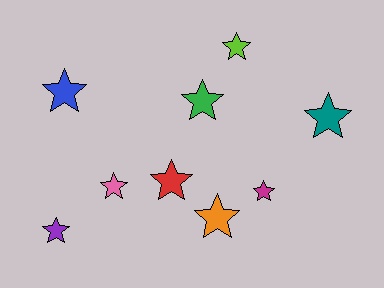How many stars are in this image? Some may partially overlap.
There are 9 stars.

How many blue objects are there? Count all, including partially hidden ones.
There is 1 blue object.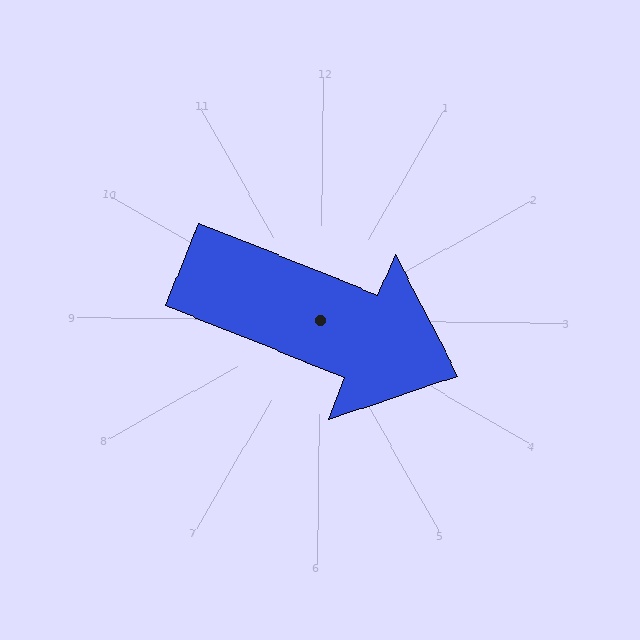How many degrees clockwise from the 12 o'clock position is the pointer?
Approximately 111 degrees.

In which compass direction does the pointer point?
East.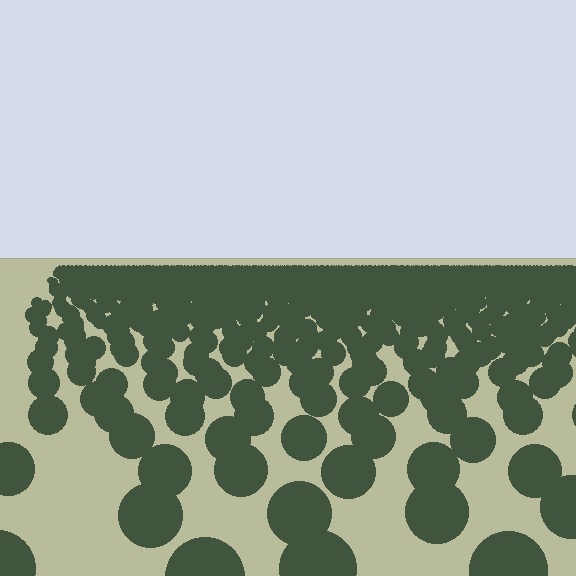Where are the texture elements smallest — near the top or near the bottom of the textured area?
Near the top.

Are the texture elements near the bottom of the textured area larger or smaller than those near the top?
Larger. Near the bottom, elements are closer to the viewer and appear at a bigger on-screen size.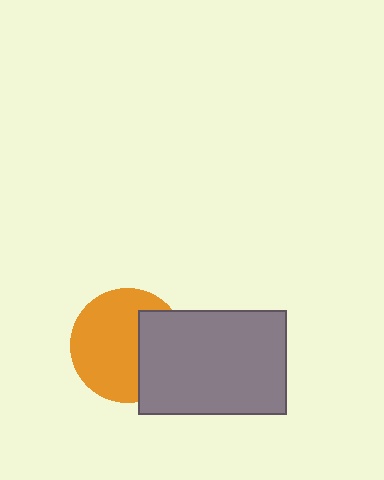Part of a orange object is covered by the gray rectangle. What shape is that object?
It is a circle.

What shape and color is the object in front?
The object in front is a gray rectangle.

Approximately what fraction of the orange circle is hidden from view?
Roughly 35% of the orange circle is hidden behind the gray rectangle.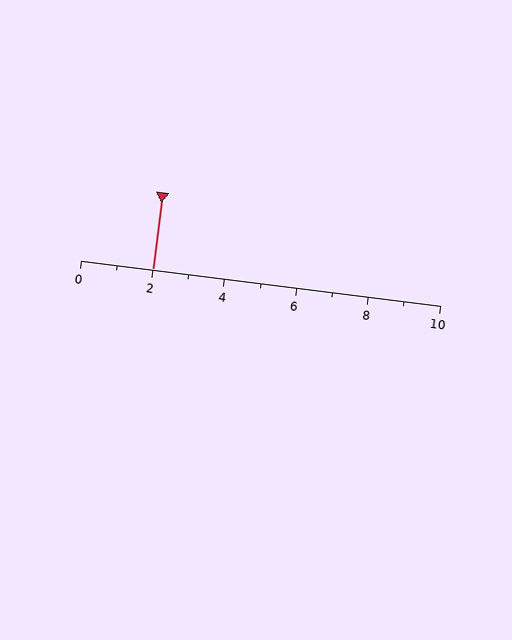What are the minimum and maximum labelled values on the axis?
The axis runs from 0 to 10.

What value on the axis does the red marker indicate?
The marker indicates approximately 2.